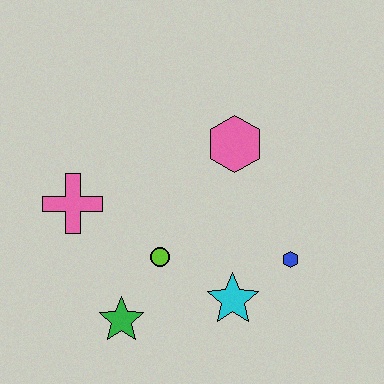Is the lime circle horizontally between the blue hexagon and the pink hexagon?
No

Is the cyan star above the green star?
Yes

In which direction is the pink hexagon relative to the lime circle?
The pink hexagon is above the lime circle.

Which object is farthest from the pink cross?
The blue hexagon is farthest from the pink cross.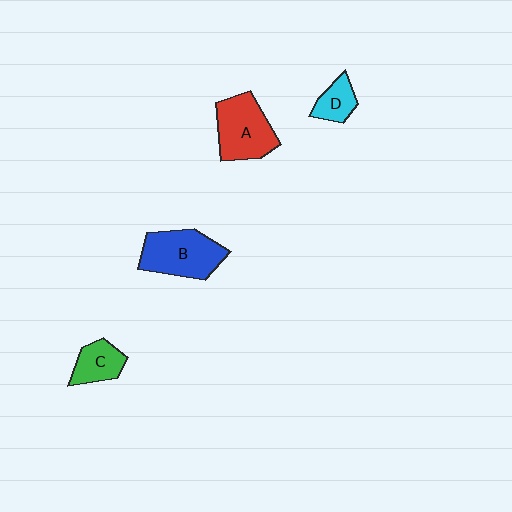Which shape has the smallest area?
Shape D (cyan).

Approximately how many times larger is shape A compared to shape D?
Approximately 2.2 times.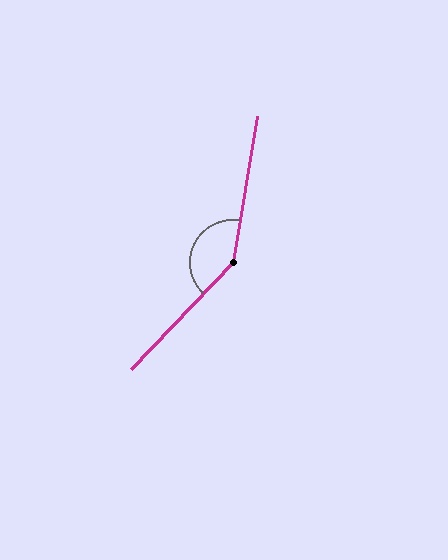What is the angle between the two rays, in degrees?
Approximately 146 degrees.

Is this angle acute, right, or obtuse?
It is obtuse.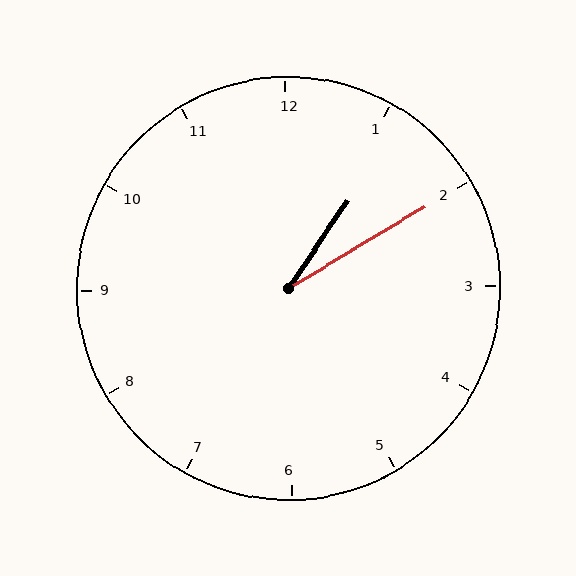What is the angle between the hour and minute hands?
Approximately 25 degrees.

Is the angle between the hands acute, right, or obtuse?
It is acute.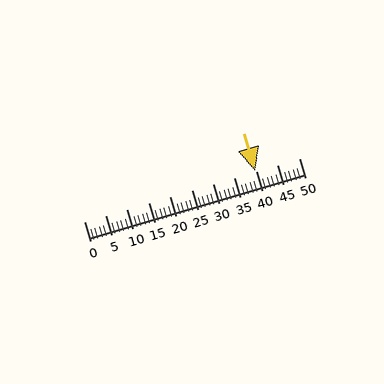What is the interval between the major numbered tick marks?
The major tick marks are spaced 5 units apart.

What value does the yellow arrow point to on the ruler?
The yellow arrow points to approximately 40.